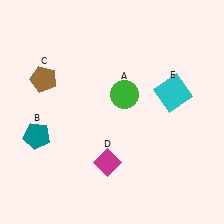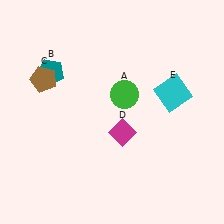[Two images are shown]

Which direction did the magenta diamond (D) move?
The magenta diamond (D) moved up.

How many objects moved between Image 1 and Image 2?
2 objects moved between the two images.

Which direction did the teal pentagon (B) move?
The teal pentagon (B) moved up.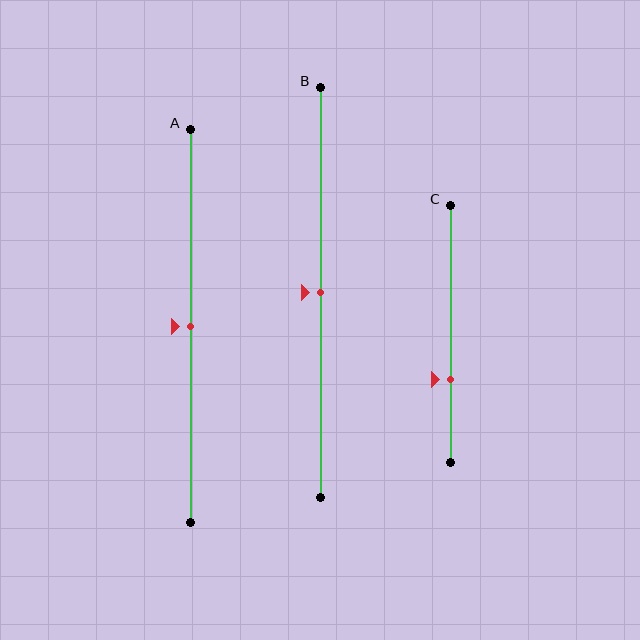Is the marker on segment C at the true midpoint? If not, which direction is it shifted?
No, the marker on segment C is shifted downward by about 18% of the segment length.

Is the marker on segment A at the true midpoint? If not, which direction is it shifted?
Yes, the marker on segment A is at the true midpoint.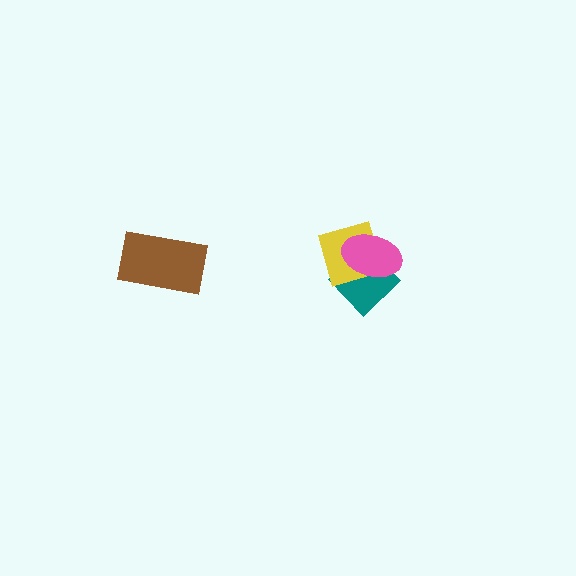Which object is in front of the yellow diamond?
The pink ellipse is in front of the yellow diamond.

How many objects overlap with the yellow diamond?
2 objects overlap with the yellow diamond.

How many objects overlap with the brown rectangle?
0 objects overlap with the brown rectangle.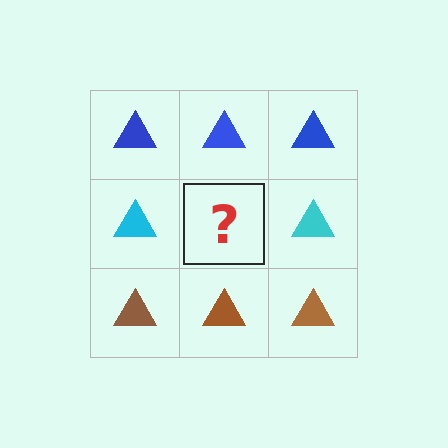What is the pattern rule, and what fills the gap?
The rule is that each row has a consistent color. The gap should be filled with a cyan triangle.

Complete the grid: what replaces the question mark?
The question mark should be replaced with a cyan triangle.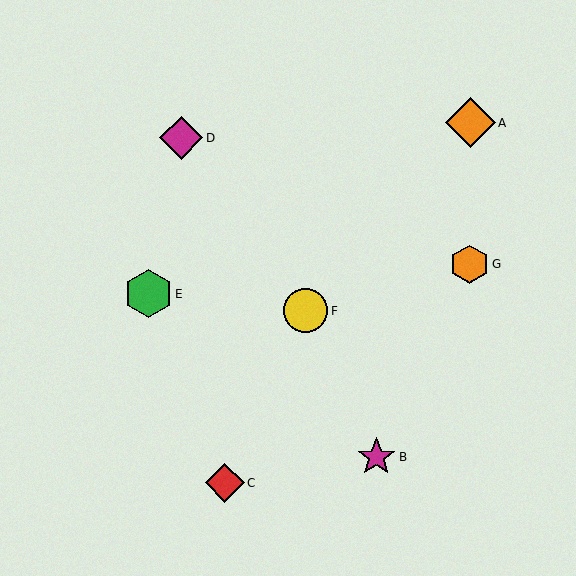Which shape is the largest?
The orange diamond (labeled A) is the largest.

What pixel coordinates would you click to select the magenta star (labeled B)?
Click at (376, 457) to select the magenta star B.